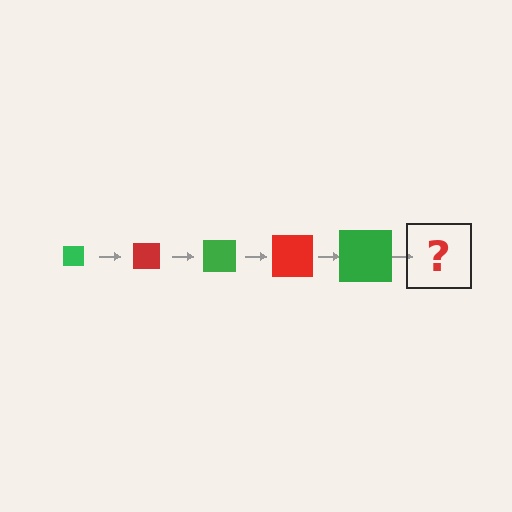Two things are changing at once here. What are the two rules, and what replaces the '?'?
The two rules are that the square grows larger each step and the color cycles through green and red. The '?' should be a red square, larger than the previous one.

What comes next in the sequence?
The next element should be a red square, larger than the previous one.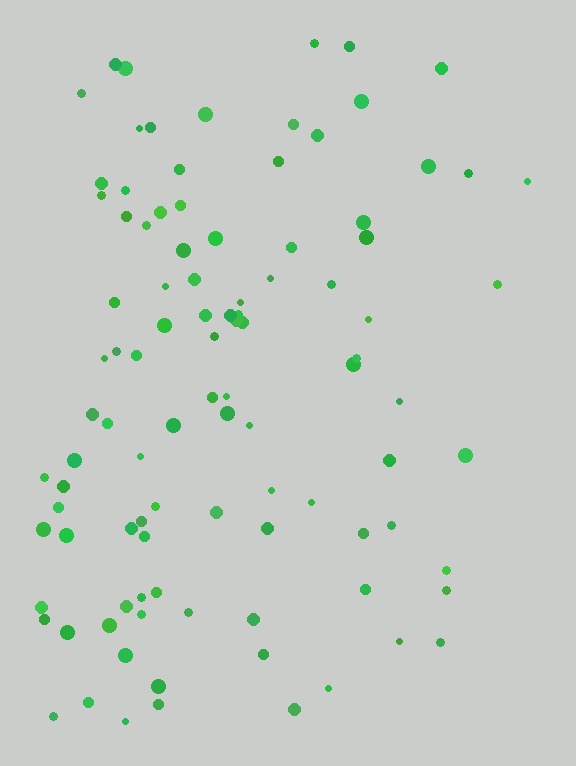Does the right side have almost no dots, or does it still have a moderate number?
Still a moderate number, just noticeably fewer than the left.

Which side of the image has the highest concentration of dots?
The left.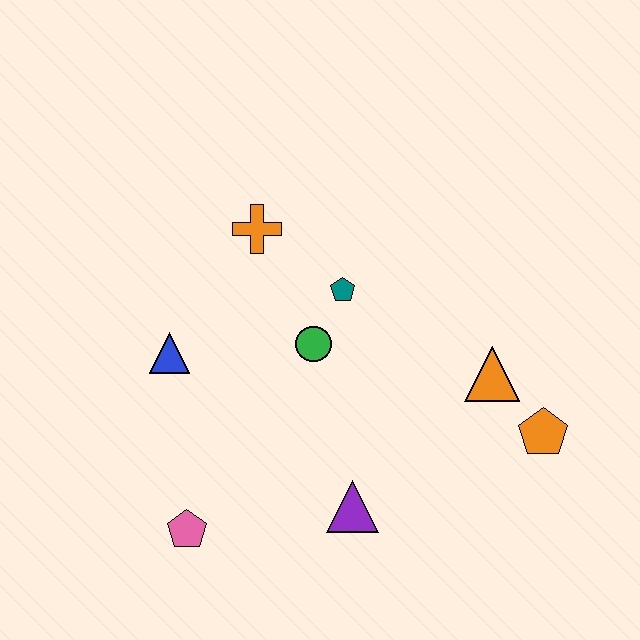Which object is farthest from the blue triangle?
The orange pentagon is farthest from the blue triangle.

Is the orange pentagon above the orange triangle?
No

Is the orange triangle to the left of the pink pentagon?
No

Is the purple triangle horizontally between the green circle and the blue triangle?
No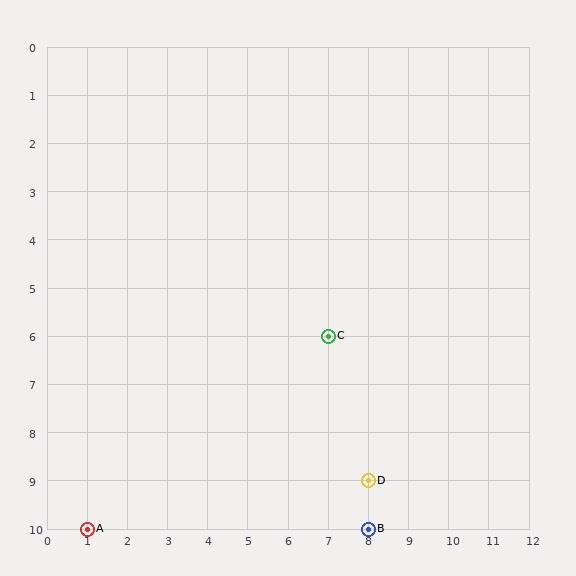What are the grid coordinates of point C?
Point C is at grid coordinates (7, 6).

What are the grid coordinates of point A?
Point A is at grid coordinates (1, 10).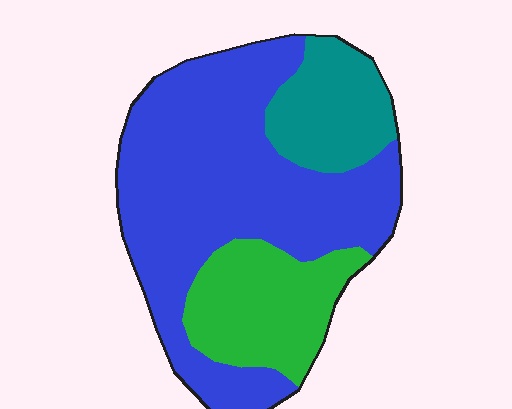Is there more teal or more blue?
Blue.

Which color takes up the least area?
Teal, at roughly 15%.